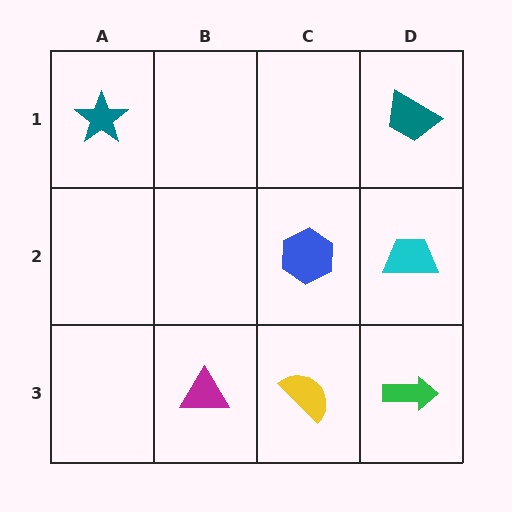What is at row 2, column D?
A cyan trapezoid.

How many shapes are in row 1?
2 shapes.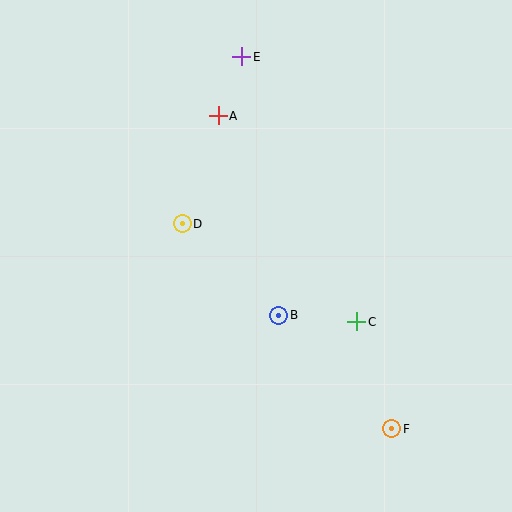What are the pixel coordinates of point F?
Point F is at (392, 429).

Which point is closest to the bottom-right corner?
Point F is closest to the bottom-right corner.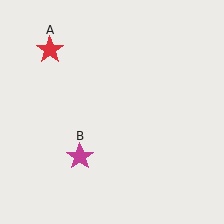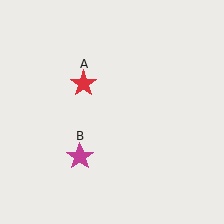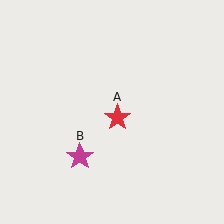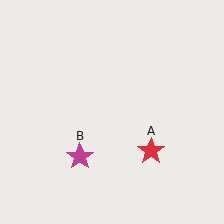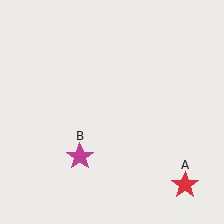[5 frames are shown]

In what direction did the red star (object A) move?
The red star (object A) moved down and to the right.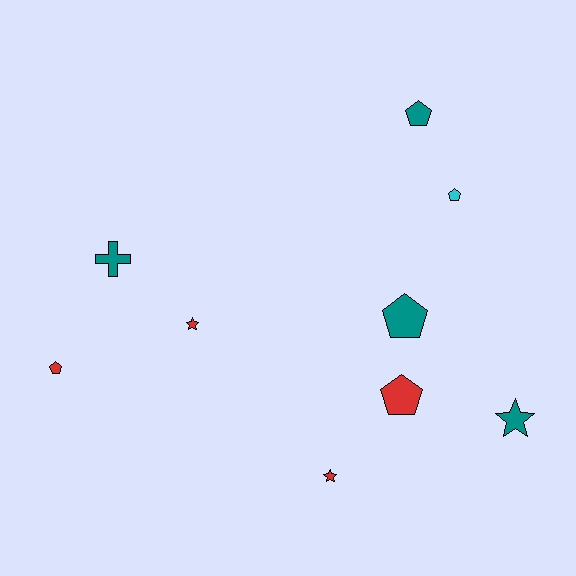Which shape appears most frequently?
Pentagon, with 5 objects.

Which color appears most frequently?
Red, with 4 objects.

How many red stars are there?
There are 2 red stars.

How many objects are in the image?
There are 9 objects.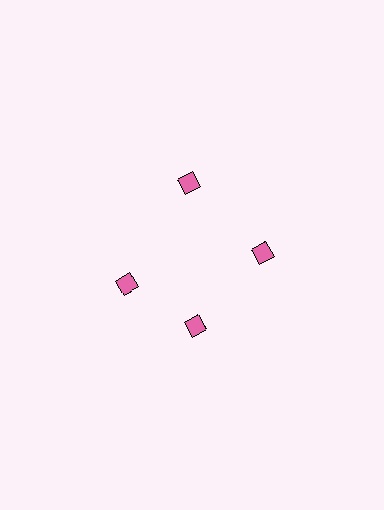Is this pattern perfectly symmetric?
No. The 4 pink diamonds are arranged in a ring, but one element near the 9 o'clock position is rotated out of alignment along the ring, breaking the 4-fold rotational symmetry.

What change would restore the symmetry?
The symmetry would be restored by rotating it back into even spacing with its neighbors so that all 4 diamonds sit at equal angles and equal distance from the center.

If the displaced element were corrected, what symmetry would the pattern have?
It would have 4-fold rotational symmetry — the pattern would map onto itself every 90 degrees.